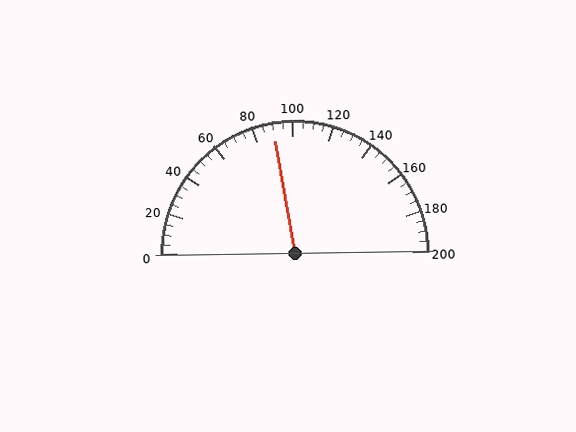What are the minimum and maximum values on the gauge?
The gauge ranges from 0 to 200.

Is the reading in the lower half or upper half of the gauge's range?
The reading is in the lower half of the range (0 to 200).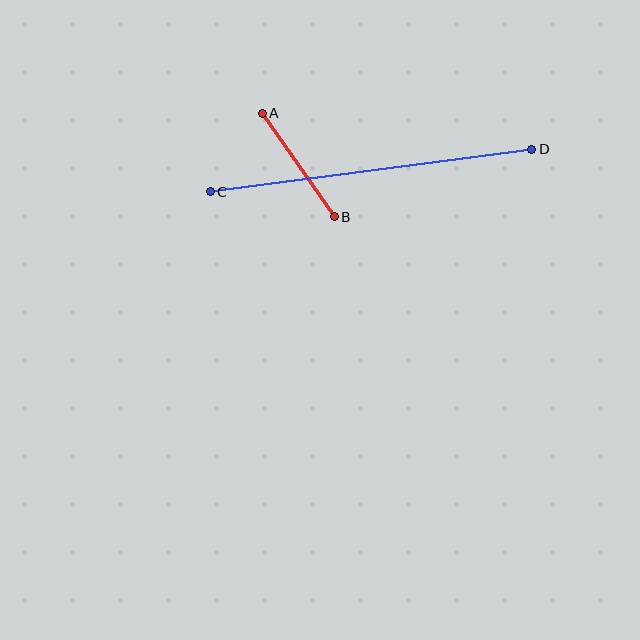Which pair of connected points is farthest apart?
Points C and D are farthest apart.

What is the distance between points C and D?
The distance is approximately 324 pixels.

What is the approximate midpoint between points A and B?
The midpoint is at approximately (298, 165) pixels.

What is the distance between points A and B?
The distance is approximately 126 pixels.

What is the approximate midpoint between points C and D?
The midpoint is at approximately (371, 171) pixels.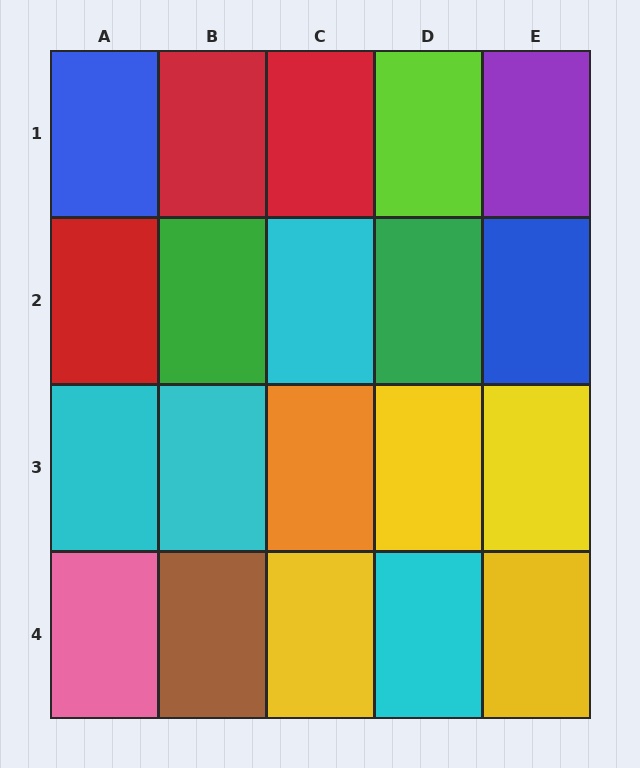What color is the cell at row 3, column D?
Yellow.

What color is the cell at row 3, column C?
Orange.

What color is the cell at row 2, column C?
Cyan.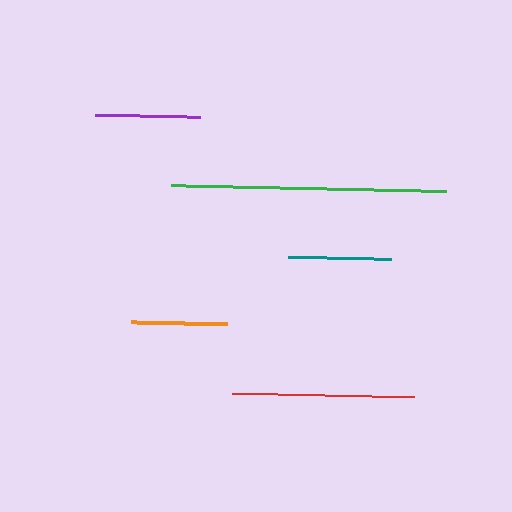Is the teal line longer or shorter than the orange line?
The teal line is longer than the orange line.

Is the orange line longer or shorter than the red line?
The red line is longer than the orange line.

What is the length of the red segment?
The red segment is approximately 182 pixels long.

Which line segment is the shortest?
The orange line is the shortest at approximately 96 pixels.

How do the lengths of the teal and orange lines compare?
The teal and orange lines are approximately the same length.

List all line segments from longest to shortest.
From longest to shortest: green, red, purple, teal, orange.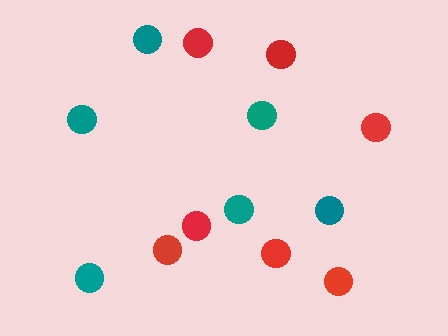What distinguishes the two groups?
There are 2 groups: one group of teal circles (6) and one group of red circles (7).